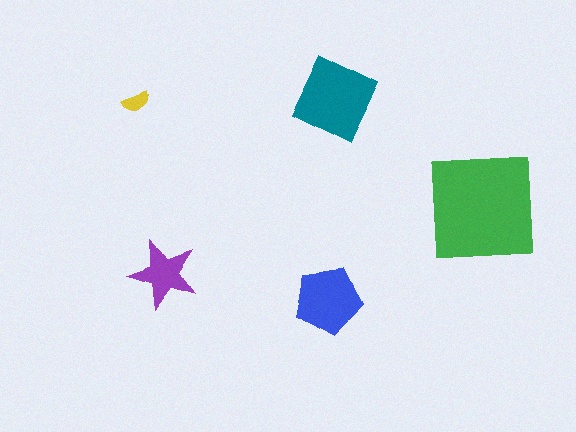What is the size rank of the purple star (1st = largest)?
4th.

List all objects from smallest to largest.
The yellow semicircle, the purple star, the blue pentagon, the teal diamond, the green square.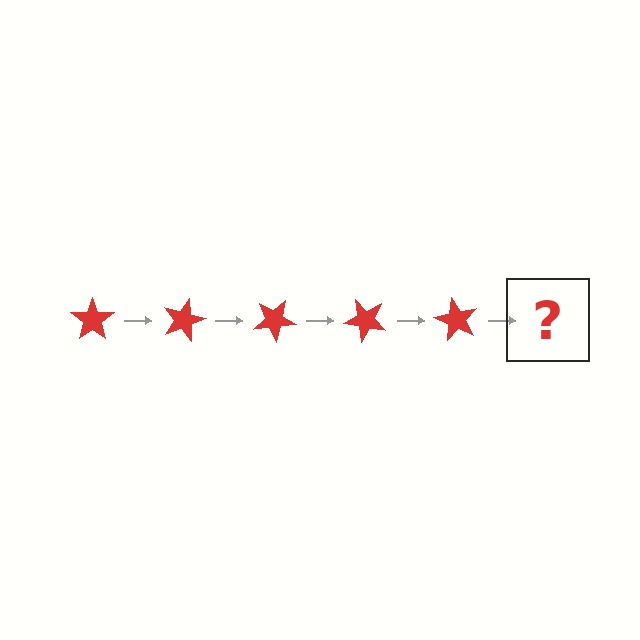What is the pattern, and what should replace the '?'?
The pattern is that the star rotates 15 degrees each step. The '?' should be a red star rotated 75 degrees.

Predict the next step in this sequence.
The next step is a red star rotated 75 degrees.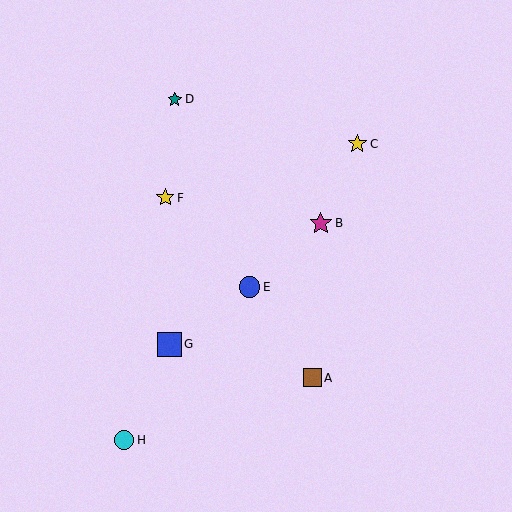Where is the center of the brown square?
The center of the brown square is at (312, 378).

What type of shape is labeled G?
Shape G is a blue square.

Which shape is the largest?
The blue square (labeled G) is the largest.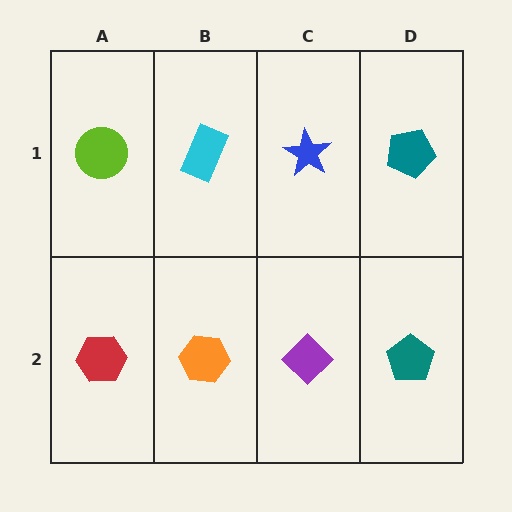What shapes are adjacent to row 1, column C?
A purple diamond (row 2, column C), a cyan rectangle (row 1, column B), a teal pentagon (row 1, column D).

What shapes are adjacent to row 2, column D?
A teal pentagon (row 1, column D), a purple diamond (row 2, column C).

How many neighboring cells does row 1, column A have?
2.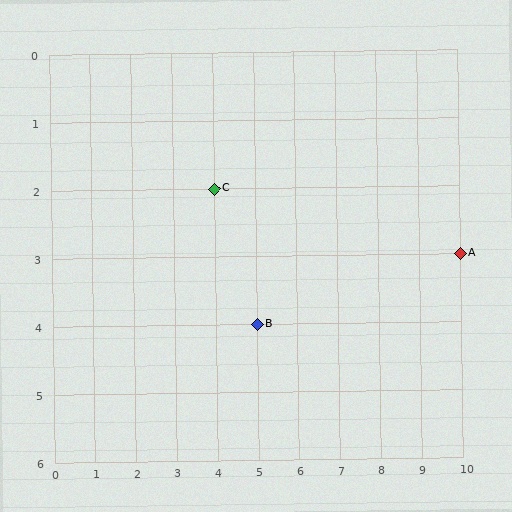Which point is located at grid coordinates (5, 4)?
Point B is at (5, 4).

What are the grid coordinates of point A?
Point A is at grid coordinates (10, 3).